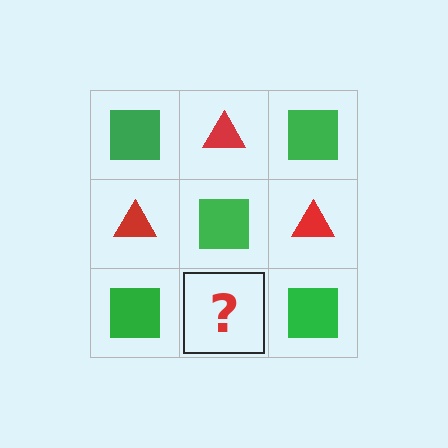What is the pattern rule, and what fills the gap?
The rule is that it alternates green square and red triangle in a checkerboard pattern. The gap should be filled with a red triangle.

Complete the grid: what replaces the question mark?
The question mark should be replaced with a red triangle.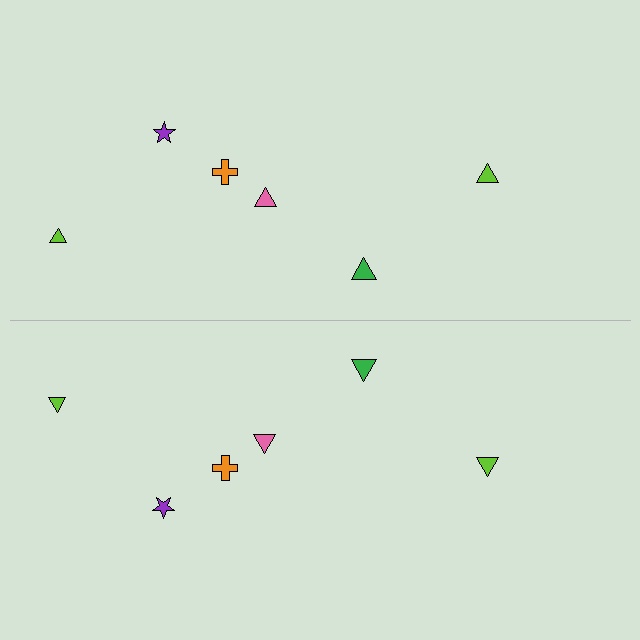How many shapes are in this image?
There are 12 shapes in this image.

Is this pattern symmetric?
Yes, this pattern has bilateral (reflection) symmetry.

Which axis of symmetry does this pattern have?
The pattern has a horizontal axis of symmetry running through the center of the image.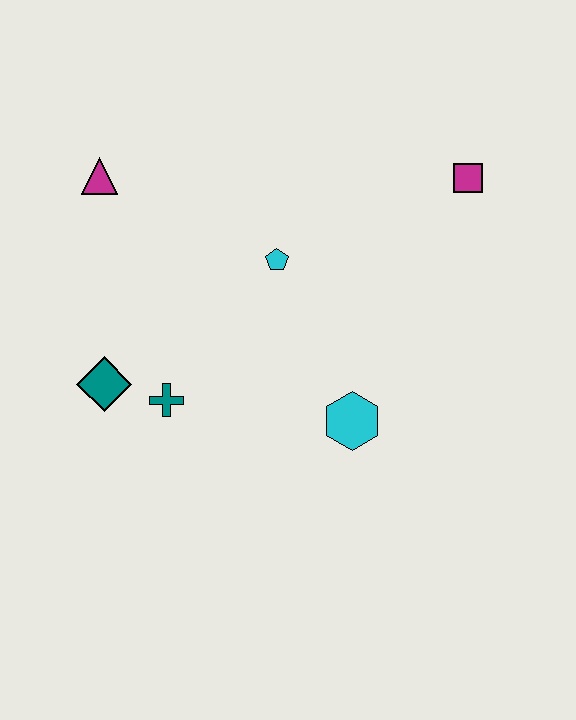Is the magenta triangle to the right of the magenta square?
No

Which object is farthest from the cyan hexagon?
The magenta triangle is farthest from the cyan hexagon.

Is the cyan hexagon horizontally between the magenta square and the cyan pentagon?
Yes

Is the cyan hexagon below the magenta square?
Yes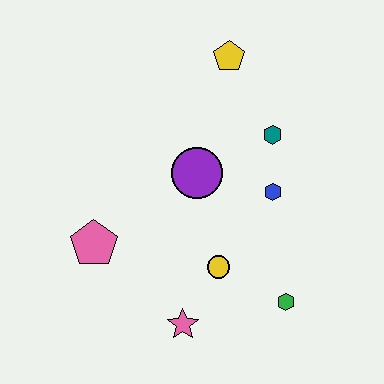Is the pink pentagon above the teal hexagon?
No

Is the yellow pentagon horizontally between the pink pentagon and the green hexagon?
Yes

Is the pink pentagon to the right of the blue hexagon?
No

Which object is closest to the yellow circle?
The pink star is closest to the yellow circle.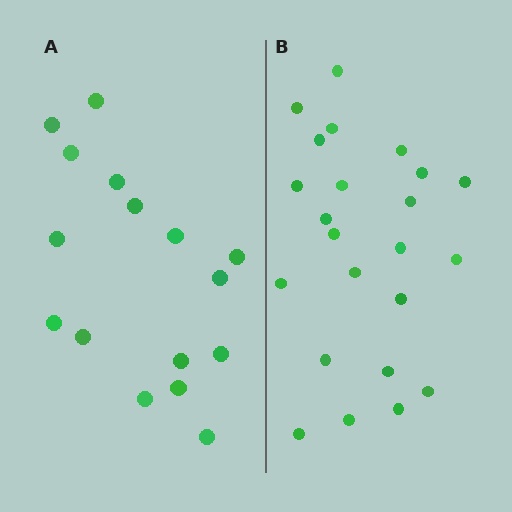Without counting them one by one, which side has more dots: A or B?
Region B (the right region) has more dots.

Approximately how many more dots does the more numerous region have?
Region B has roughly 8 or so more dots than region A.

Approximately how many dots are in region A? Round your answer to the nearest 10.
About 20 dots. (The exact count is 16, which rounds to 20.)